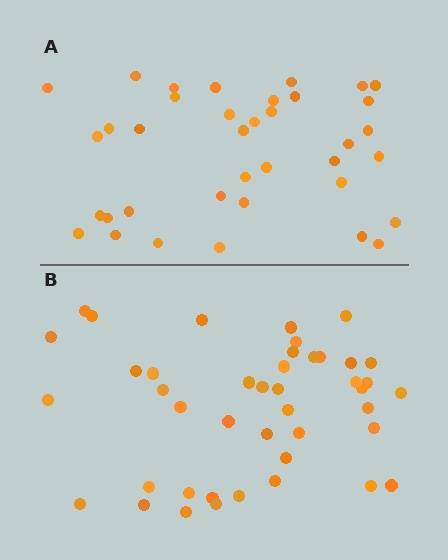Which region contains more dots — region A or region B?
Region B (the bottom region) has more dots.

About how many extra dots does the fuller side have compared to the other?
Region B has about 6 more dots than region A.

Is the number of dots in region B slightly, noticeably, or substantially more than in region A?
Region B has only slightly more — the two regions are fairly close. The ratio is roughly 1.2 to 1.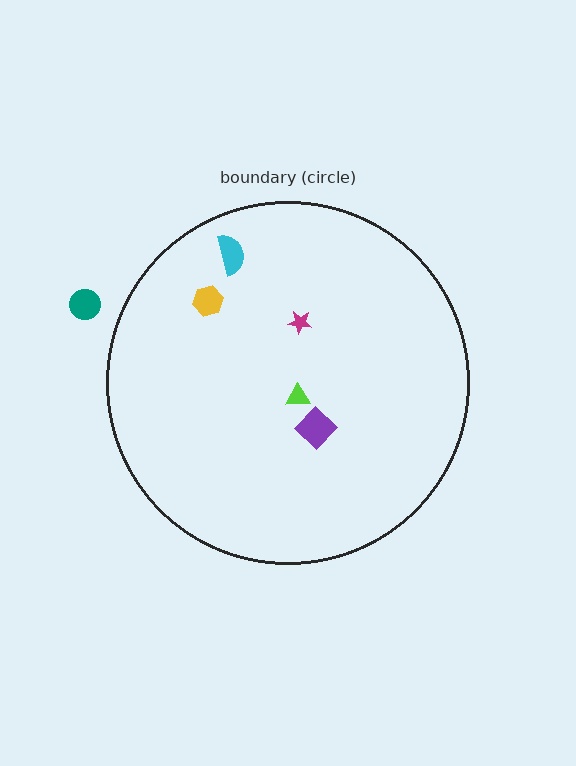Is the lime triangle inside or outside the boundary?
Inside.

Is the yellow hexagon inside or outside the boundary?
Inside.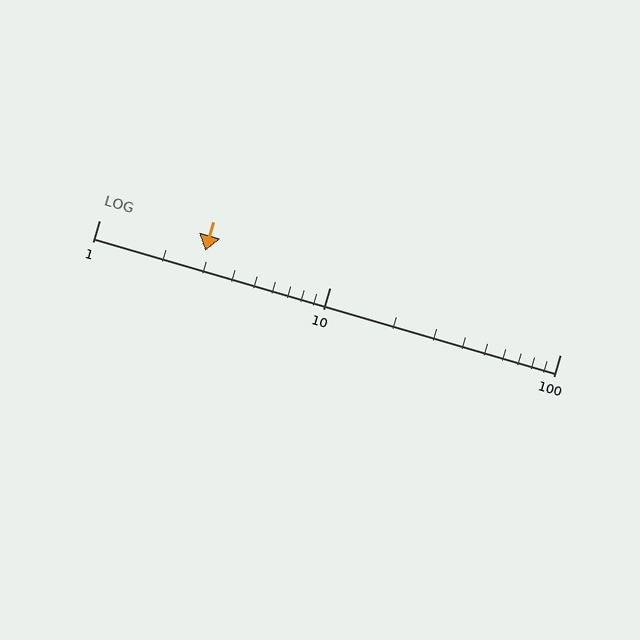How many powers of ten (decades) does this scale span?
The scale spans 2 decades, from 1 to 100.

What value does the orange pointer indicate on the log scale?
The pointer indicates approximately 2.9.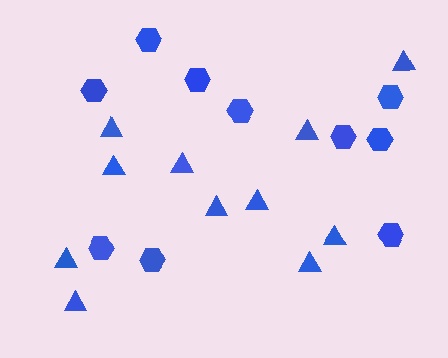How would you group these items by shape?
There are 2 groups: one group of triangles (11) and one group of hexagons (10).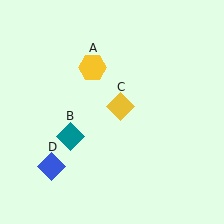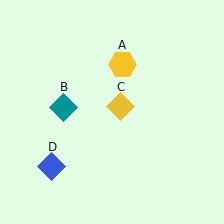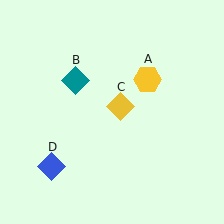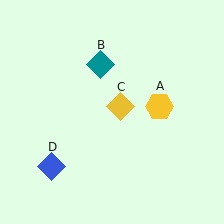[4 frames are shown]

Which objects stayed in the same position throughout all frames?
Yellow diamond (object C) and blue diamond (object D) remained stationary.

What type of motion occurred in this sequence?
The yellow hexagon (object A), teal diamond (object B) rotated clockwise around the center of the scene.